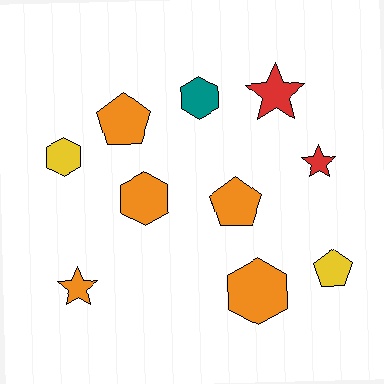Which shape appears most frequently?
Hexagon, with 4 objects.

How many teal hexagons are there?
There is 1 teal hexagon.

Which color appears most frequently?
Orange, with 5 objects.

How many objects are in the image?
There are 10 objects.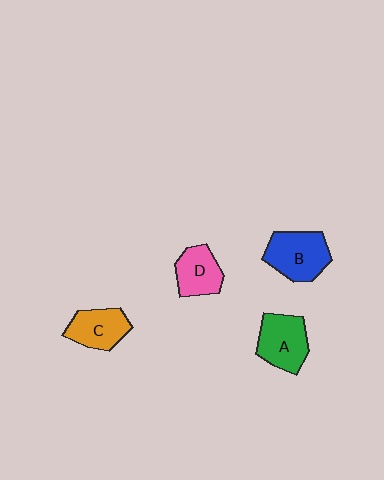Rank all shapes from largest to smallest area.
From largest to smallest: B (blue), A (green), C (orange), D (pink).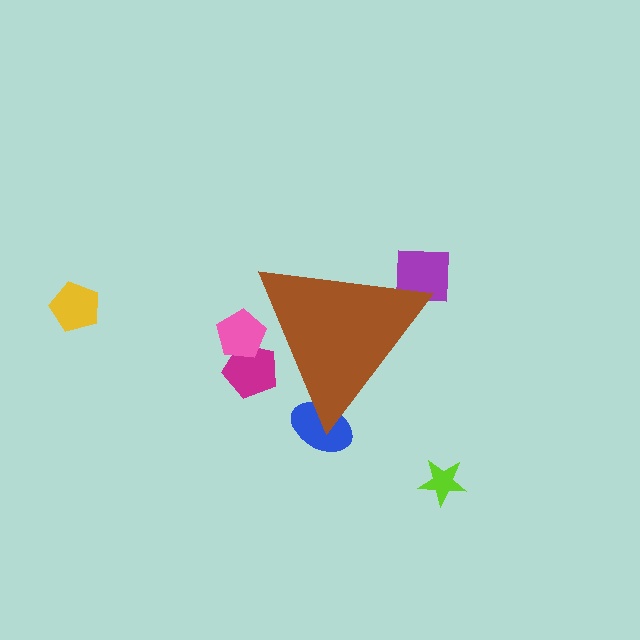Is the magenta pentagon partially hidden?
Yes, the magenta pentagon is partially hidden behind the brown triangle.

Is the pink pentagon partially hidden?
Yes, the pink pentagon is partially hidden behind the brown triangle.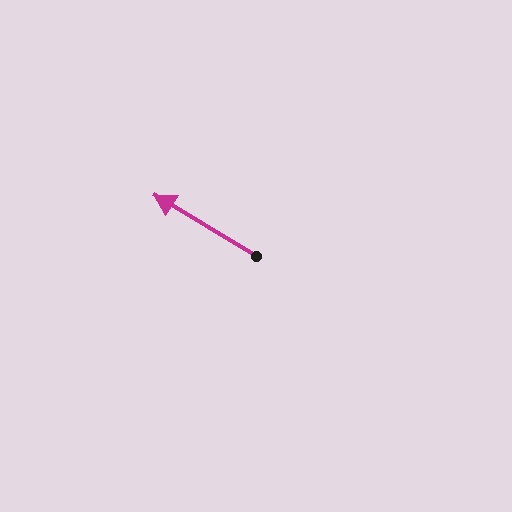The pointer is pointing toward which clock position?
Roughly 10 o'clock.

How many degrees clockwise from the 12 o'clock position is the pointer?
Approximately 301 degrees.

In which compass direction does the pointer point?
Northwest.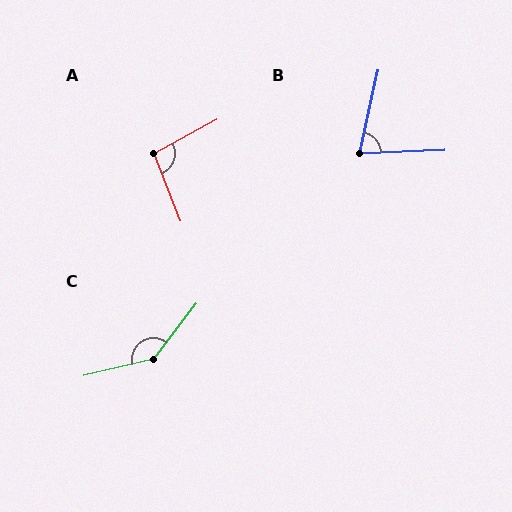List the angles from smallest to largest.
B (75°), A (97°), C (141°).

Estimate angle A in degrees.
Approximately 97 degrees.